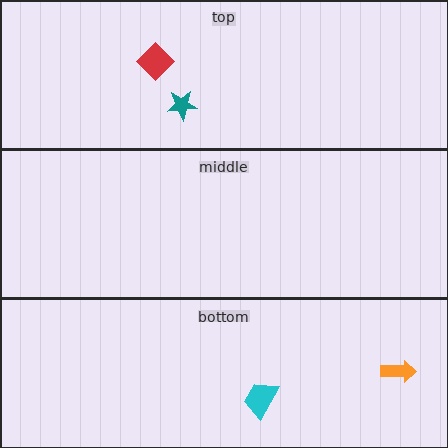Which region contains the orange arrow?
The bottom region.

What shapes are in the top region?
The red diamond, the teal star.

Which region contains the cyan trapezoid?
The bottom region.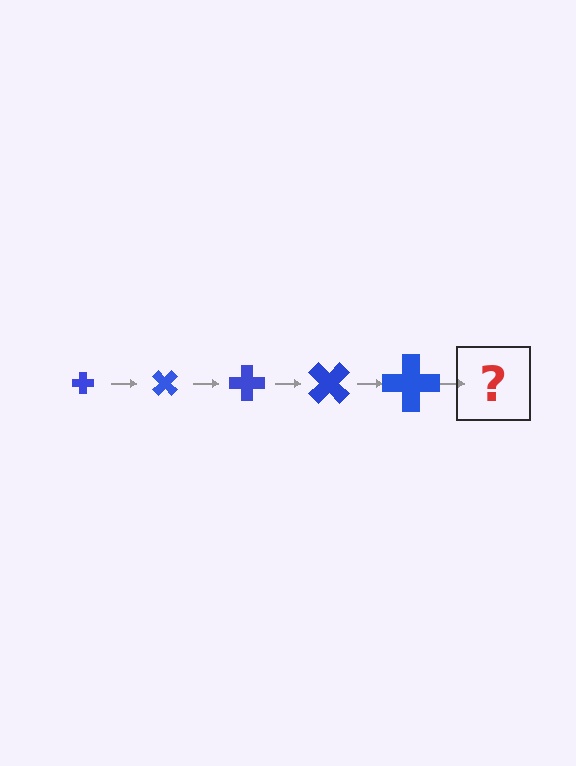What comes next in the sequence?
The next element should be a cross, larger than the previous one and rotated 225 degrees from the start.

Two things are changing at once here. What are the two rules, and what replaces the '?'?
The two rules are that the cross grows larger each step and it rotates 45 degrees each step. The '?' should be a cross, larger than the previous one and rotated 225 degrees from the start.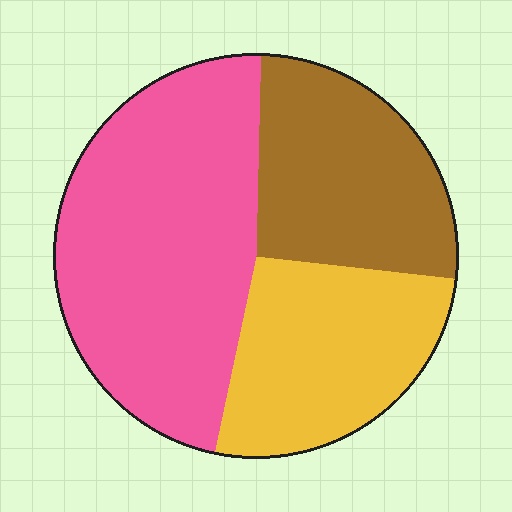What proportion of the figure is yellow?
Yellow takes up about one quarter (1/4) of the figure.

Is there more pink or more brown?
Pink.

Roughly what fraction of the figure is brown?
Brown covers roughly 25% of the figure.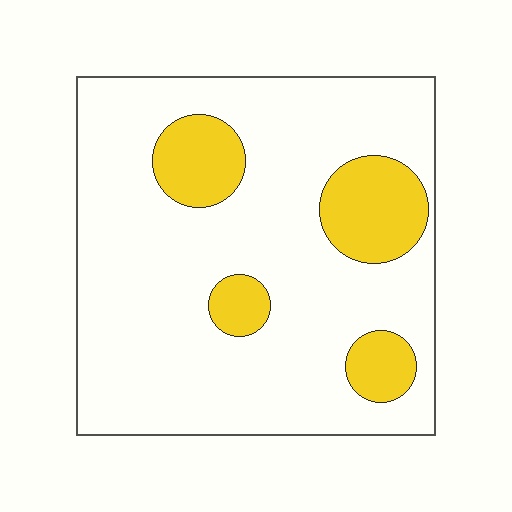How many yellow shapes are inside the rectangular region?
4.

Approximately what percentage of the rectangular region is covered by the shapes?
Approximately 20%.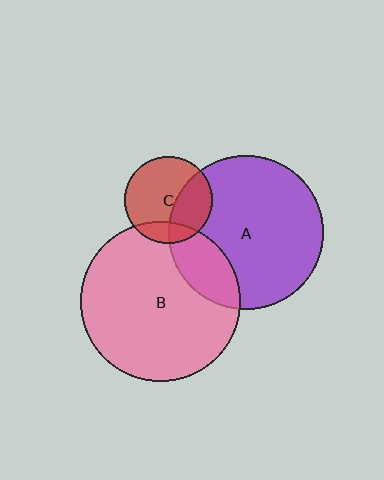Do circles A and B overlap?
Yes.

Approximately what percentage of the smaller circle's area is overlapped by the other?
Approximately 20%.